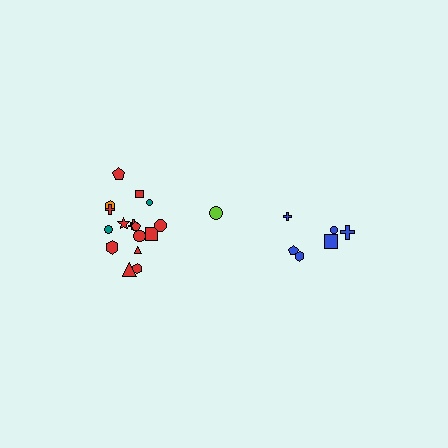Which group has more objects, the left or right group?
The left group.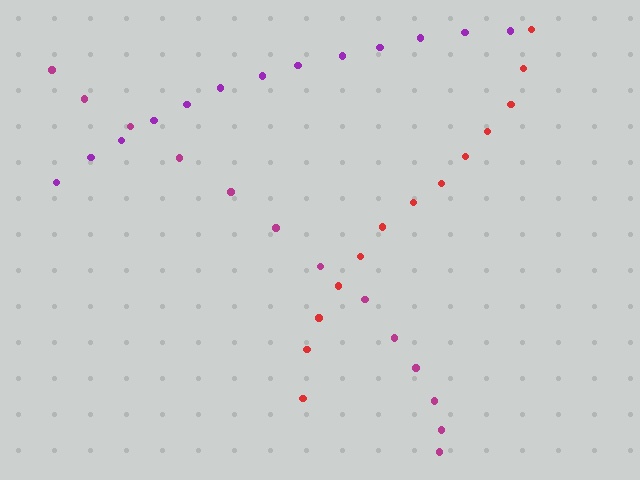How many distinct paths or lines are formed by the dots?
There are 3 distinct paths.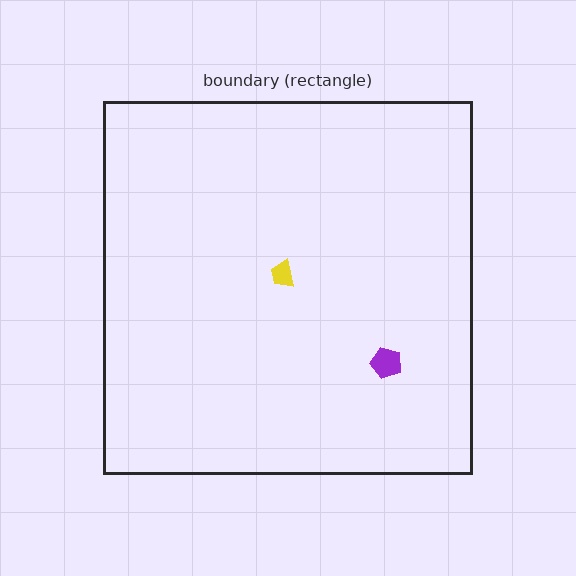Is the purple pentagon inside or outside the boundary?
Inside.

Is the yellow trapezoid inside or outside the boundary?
Inside.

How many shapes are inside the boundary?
2 inside, 0 outside.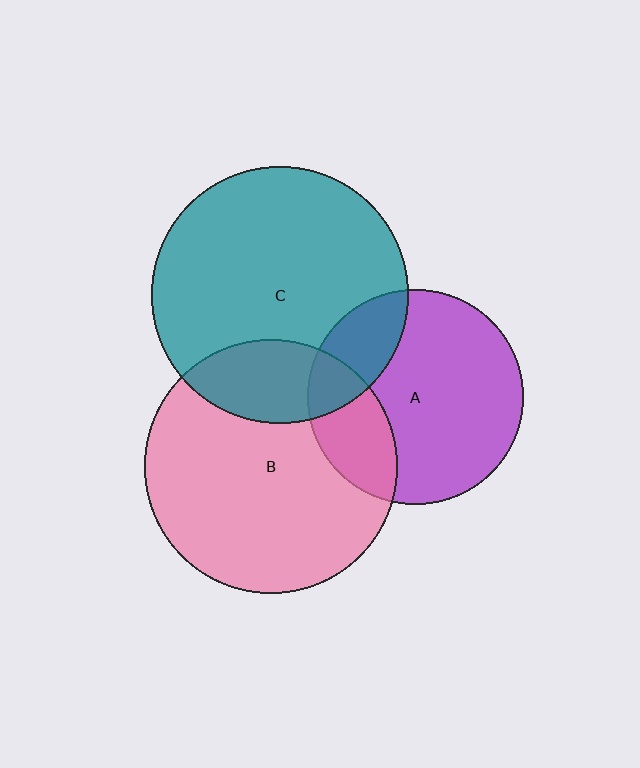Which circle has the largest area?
Circle C (teal).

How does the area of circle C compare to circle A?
Approximately 1.4 times.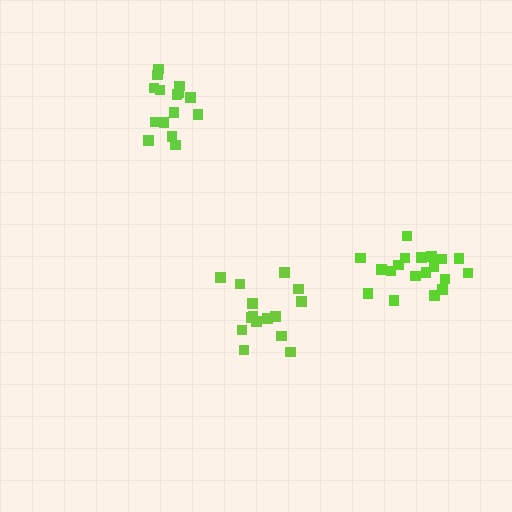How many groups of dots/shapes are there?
There are 3 groups.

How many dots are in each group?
Group 1: 16 dots, Group 2: 19 dots, Group 3: 15 dots (50 total).